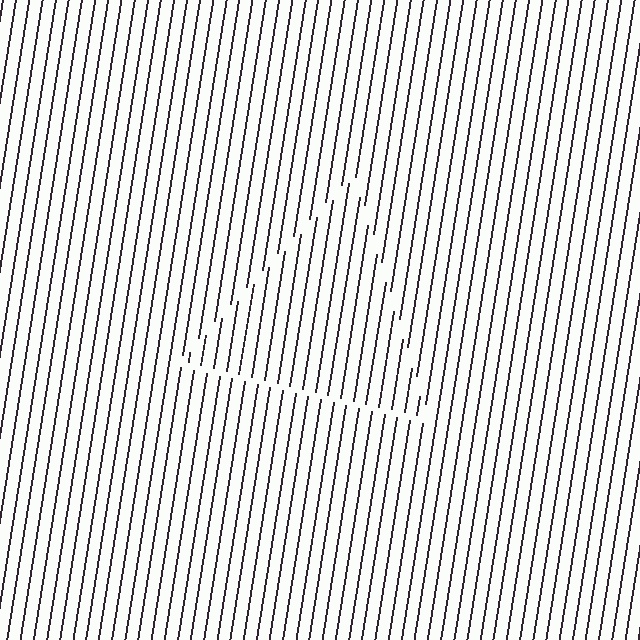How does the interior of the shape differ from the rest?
The interior of the shape contains the same grating, shifted by half a period — the contour is defined by the phase discontinuity where line-ends from the inner and outer gratings abut.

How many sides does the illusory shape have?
3 sides — the line-ends trace a triangle.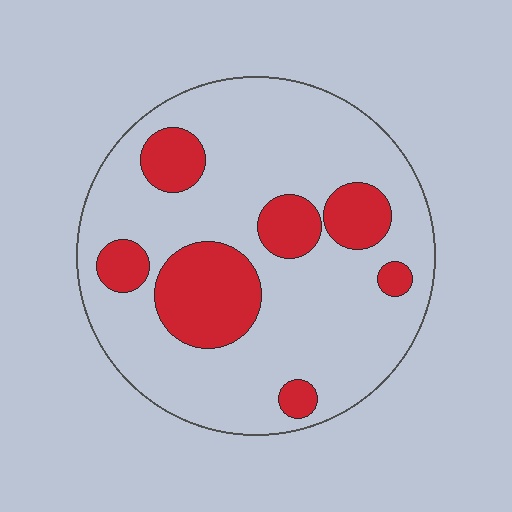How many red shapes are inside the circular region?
7.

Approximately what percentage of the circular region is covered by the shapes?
Approximately 25%.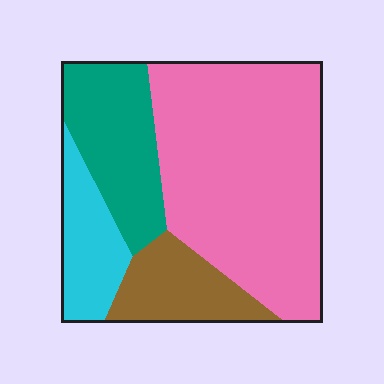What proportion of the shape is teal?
Teal takes up about one fifth (1/5) of the shape.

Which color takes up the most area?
Pink, at roughly 55%.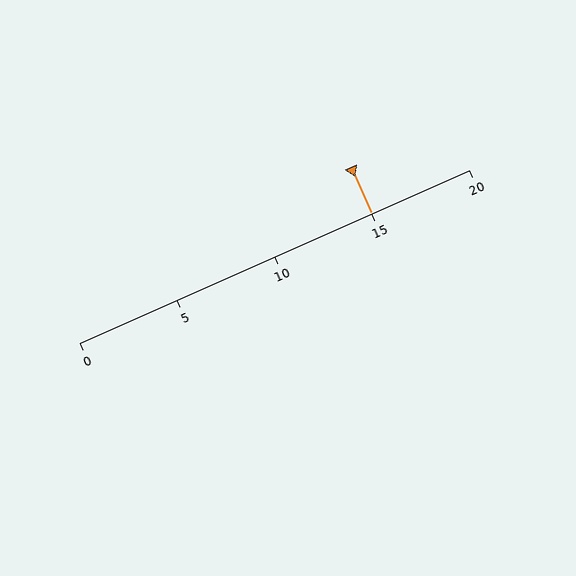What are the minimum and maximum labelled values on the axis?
The axis runs from 0 to 20.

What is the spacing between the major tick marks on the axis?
The major ticks are spaced 5 apart.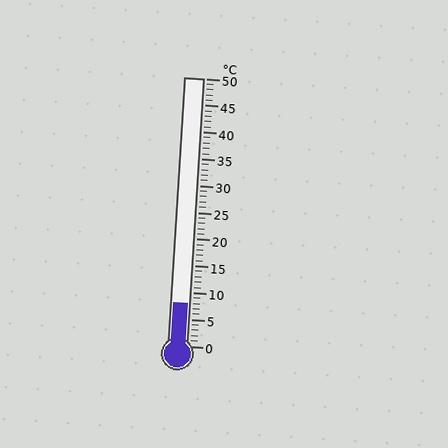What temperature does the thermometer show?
The thermometer shows approximately 8°C.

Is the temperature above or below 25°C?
The temperature is below 25°C.